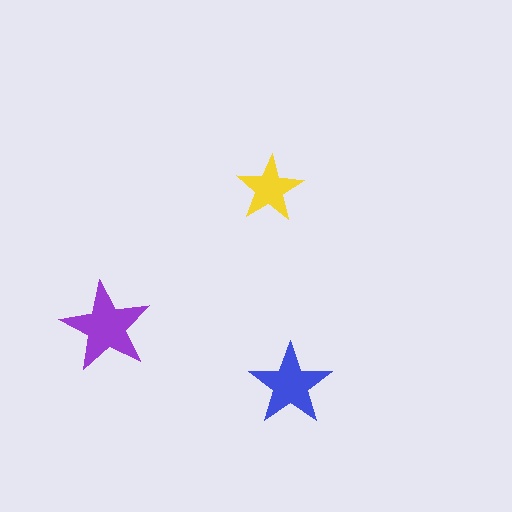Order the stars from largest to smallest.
the purple one, the blue one, the yellow one.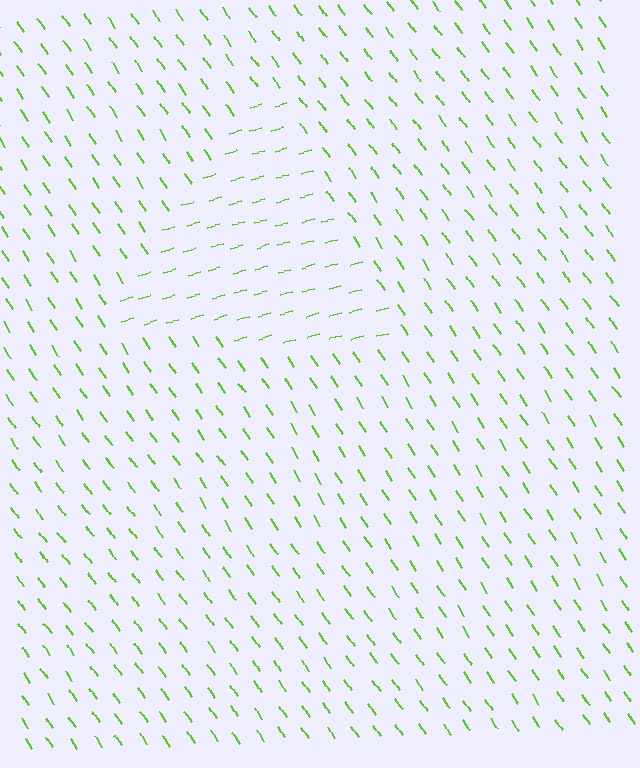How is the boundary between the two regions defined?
The boundary is defined purely by a change in line orientation (approximately 70 degrees difference). All lines are the same color and thickness.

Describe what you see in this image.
The image is filled with small lime line segments. A triangle region in the image has lines oriented differently from the surrounding lines, creating a visible texture boundary.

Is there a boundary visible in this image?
Yes, there is a texture boundary formed by a change in line orientation.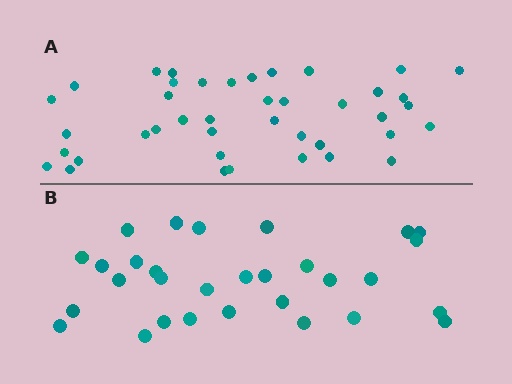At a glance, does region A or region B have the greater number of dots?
Region A (the top region) has more dots.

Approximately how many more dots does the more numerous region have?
Region A has roughly 12 or so more dots than region B.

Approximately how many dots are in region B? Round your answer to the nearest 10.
About 30 dots.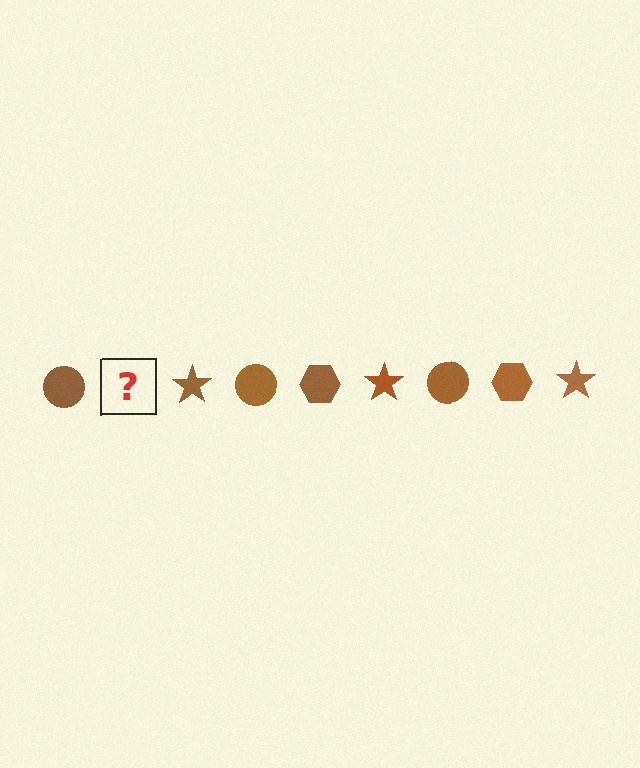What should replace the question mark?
The question mark should be replaced with a brown hexagon.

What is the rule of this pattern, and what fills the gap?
The rule is that the pattern cycles through circle, hexagon, star shapes in brown. The gap should be filled with a brown hexagon.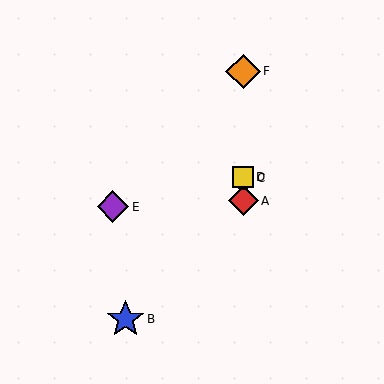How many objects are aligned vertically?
4 objects (A, C, D, F) are aligned vertically.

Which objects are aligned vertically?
Objects A, C, D, F are aligned vertically.